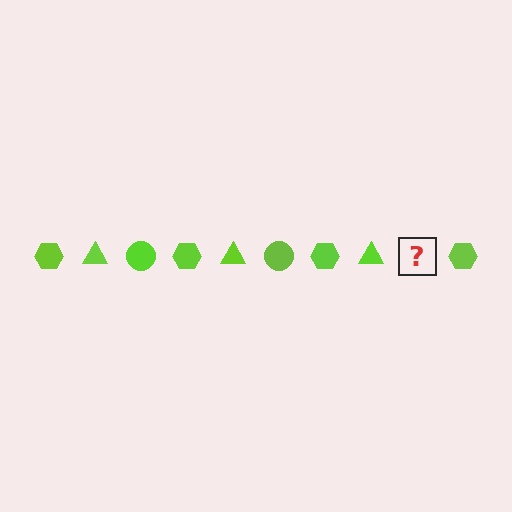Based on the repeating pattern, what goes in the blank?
The blank should be a lime circle.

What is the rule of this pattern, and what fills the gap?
The rule is that the pattern cycles through hexagon, triangle, circle shapes in lime. The gap should be filled with a lime circle.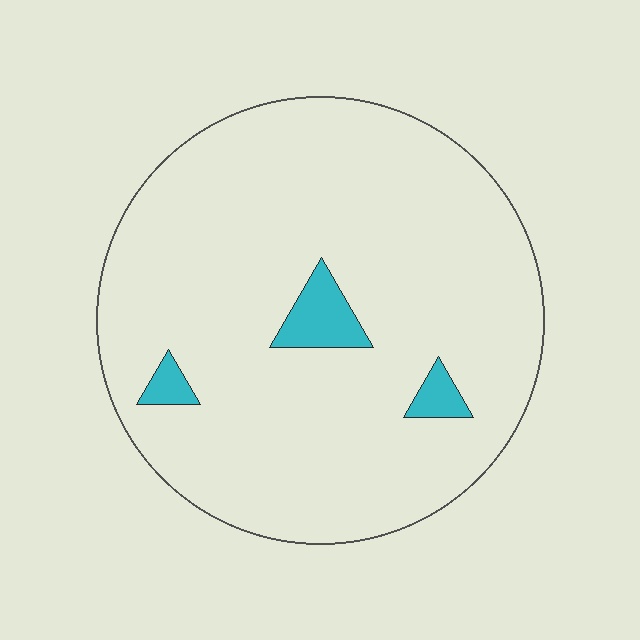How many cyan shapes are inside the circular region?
3.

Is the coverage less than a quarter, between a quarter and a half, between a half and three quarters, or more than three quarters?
Less than a quarter.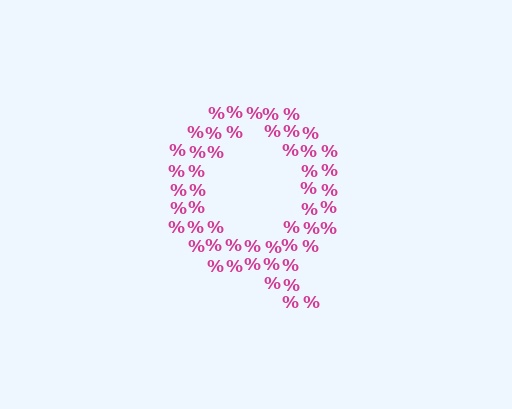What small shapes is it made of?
It is made of small percent signs.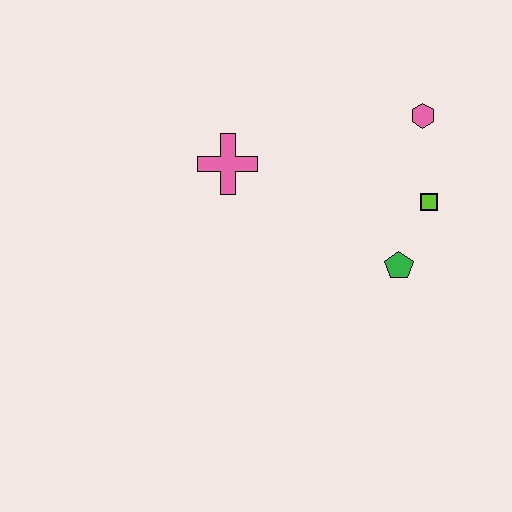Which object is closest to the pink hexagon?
The lime square is closest to the pink hexagon.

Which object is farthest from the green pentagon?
The pink cross is farthest from the green pentagon.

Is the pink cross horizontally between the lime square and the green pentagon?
No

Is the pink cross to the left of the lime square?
Yes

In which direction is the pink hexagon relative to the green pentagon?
The pink hexagon is above the green pentagon.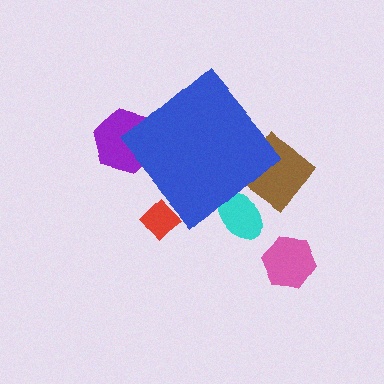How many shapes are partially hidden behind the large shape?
4 shapes are partially hidden.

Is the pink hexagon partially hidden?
No, the pink hexagon is fully visible.